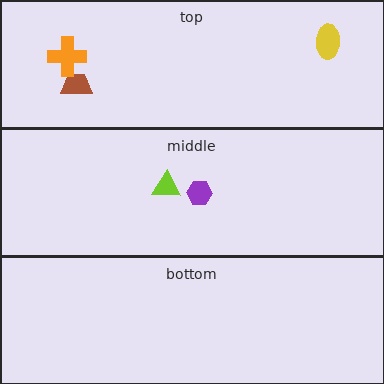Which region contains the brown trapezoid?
The top region.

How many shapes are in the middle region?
2.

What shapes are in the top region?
The brown trapezoid, the yellow ellipse, the orange cross.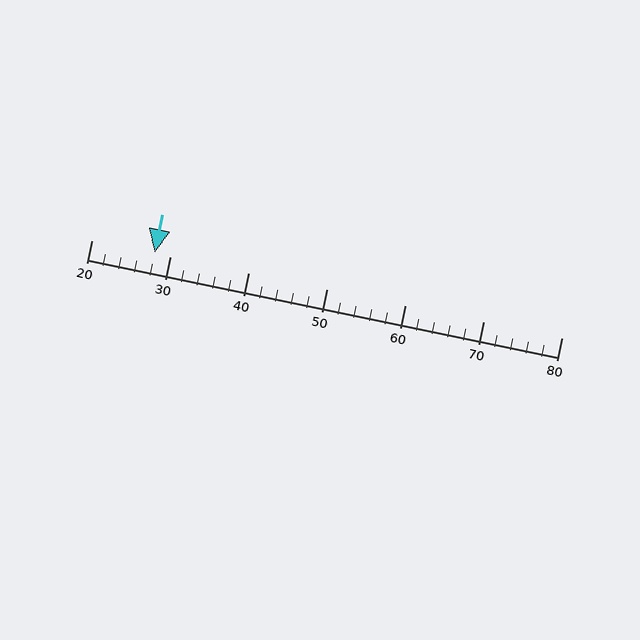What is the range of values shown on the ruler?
The ruler shows values from 20 to 80.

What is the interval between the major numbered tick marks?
The major tick marks are spaced 10 units apart.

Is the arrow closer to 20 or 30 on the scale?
The arrow is closer to 30.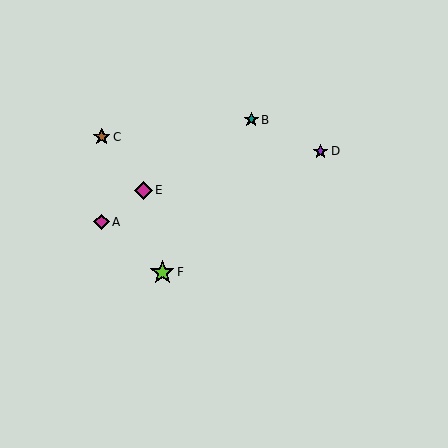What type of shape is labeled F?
Shape F is a lime star.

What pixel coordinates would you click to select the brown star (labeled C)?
Click at (102, 137) to select the brown star C.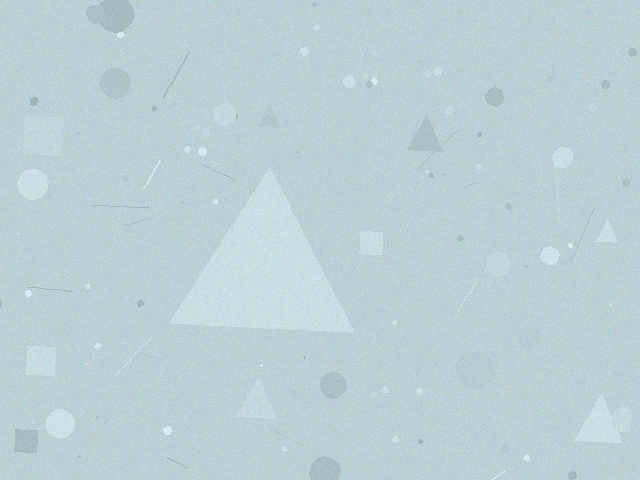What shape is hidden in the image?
A triangle is hidden in the image.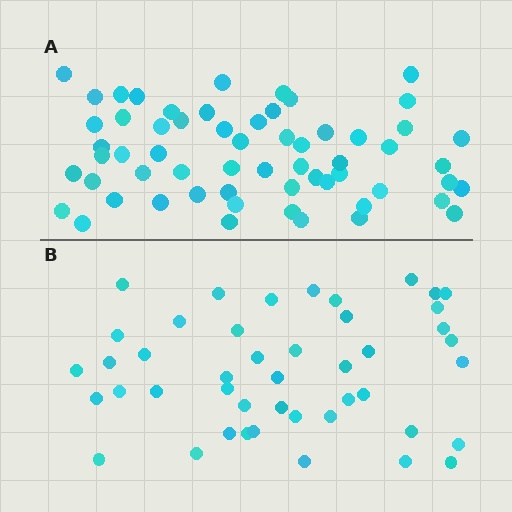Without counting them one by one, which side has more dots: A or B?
Region A (the top region) has more dots.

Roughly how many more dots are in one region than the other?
Region A has approximately 15 more dots than region B.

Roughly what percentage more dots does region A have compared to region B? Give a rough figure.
About 35% more.